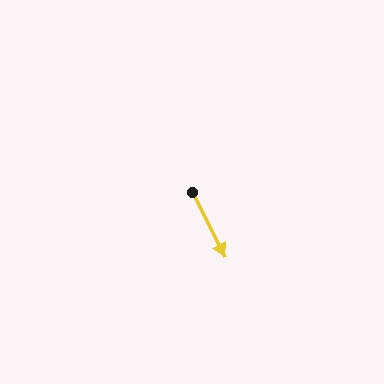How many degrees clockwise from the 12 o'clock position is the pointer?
Approximately 153 degrees.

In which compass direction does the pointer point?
Southeast.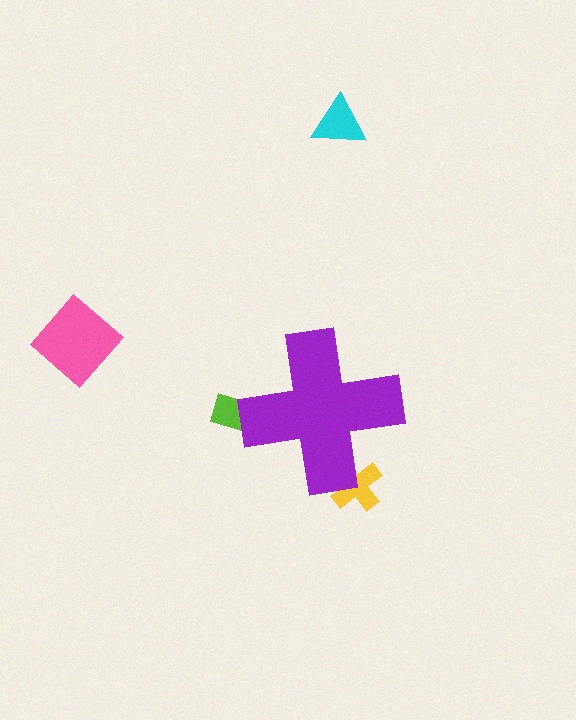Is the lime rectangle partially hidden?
Yes, the lime rectangle is partially hidden behind the purple cross.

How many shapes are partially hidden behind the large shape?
2 shapes are partially hidden.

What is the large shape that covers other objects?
A purple cross.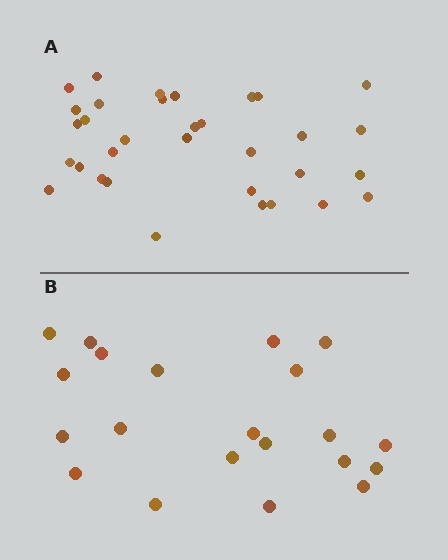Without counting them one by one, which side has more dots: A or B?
Region A (the top region) has more dots.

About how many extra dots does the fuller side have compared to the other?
Region A has roughly 12 or so more dots than region B.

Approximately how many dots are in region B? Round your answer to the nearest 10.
About 20 dots. (The exact count is 21, which rounds to 20.)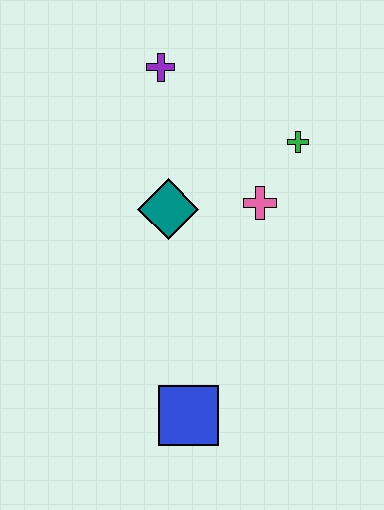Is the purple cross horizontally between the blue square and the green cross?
No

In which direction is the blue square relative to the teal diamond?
The blue square is below the teal diamond.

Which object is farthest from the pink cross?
The blue square is farthest from the pink cross.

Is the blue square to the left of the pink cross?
Yes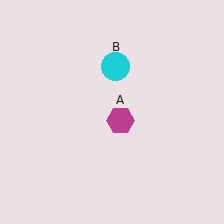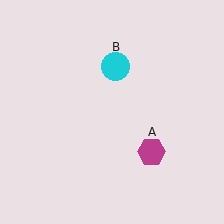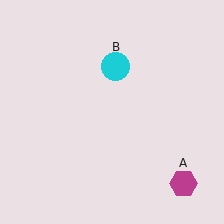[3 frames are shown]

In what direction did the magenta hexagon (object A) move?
The magenta hexagon (object A) moved down and to the right.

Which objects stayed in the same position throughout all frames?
Cyan circle (object B) remained stationary.